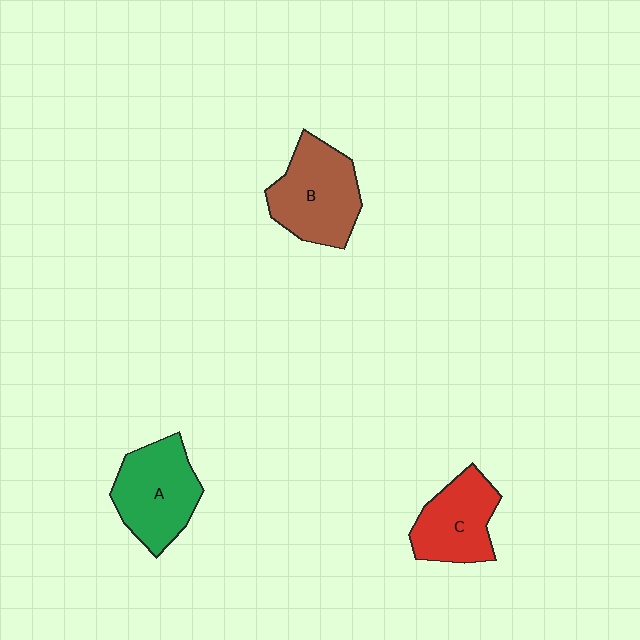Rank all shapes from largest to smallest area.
From largest to smallest: B (brown), A (green), C (red).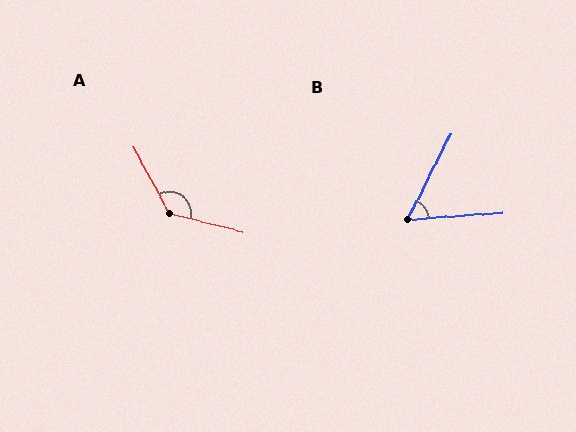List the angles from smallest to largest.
B (59°), A (132°).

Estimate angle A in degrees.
Approximately 132 degrees.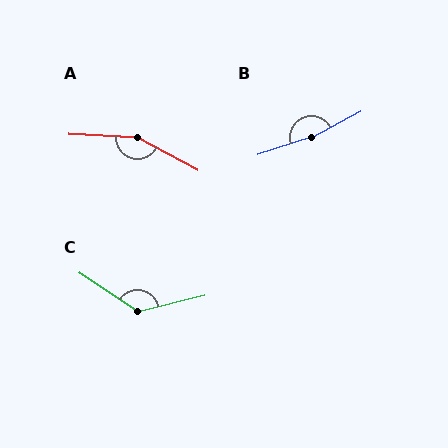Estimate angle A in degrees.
Approximately 155 degrees.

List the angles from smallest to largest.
C (133°), A (155°), B (169°).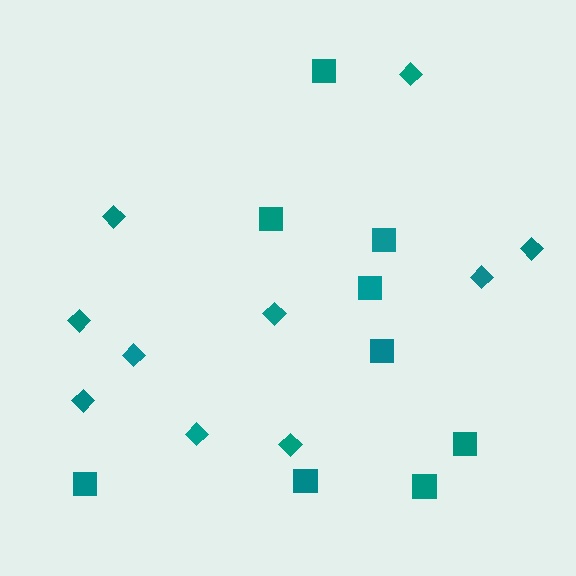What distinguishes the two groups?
There are 2 groups: one group of squares (9) and one group of diamonds (10).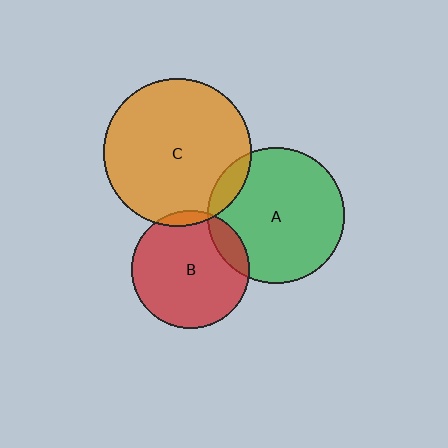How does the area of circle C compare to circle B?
Approximately 1.6 times.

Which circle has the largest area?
Circle C (orange).